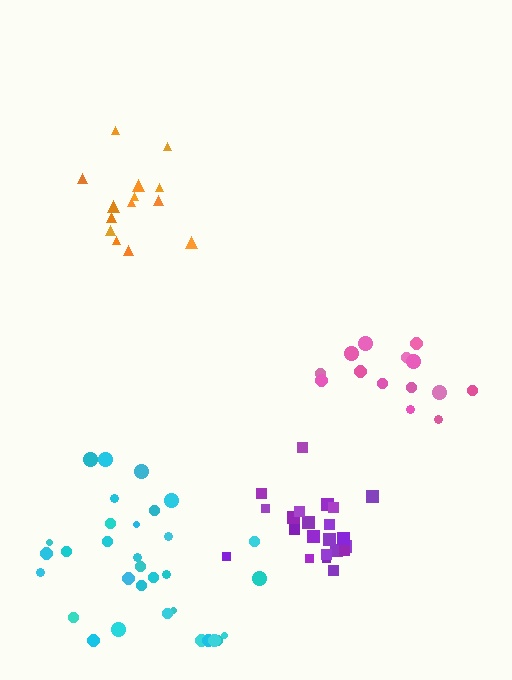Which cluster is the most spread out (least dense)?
Cyan.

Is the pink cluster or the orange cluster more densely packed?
Orange.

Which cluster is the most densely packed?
Orange.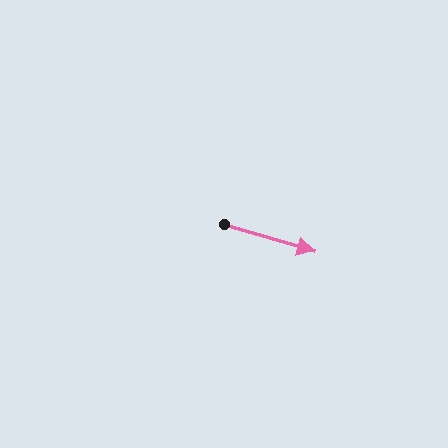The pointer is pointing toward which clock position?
Roughly 4 o'clock.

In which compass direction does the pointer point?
East.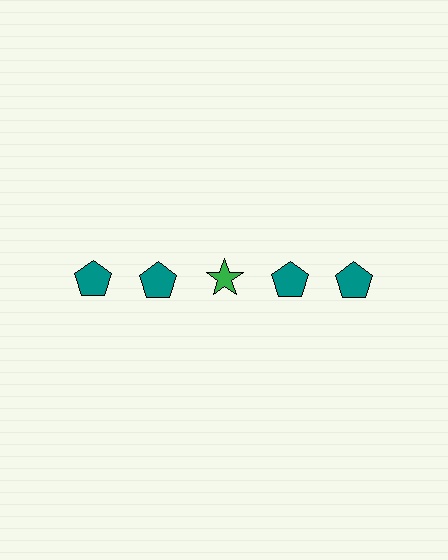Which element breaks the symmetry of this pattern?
The green star in the top row, center column breaks the symmetry. All other shapes are teal pentagons.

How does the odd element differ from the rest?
It differs in both color (green instead of teal) and shape (star instead of pentagon).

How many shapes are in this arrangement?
There are 5 shapes arranged in a grid pattern.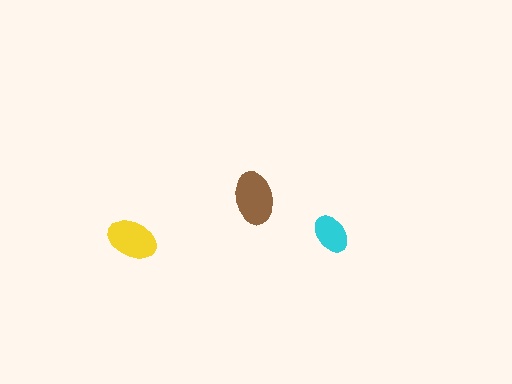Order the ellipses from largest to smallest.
the brown one, the yellow one, the cyan one.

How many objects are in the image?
There are 3 objects in the image.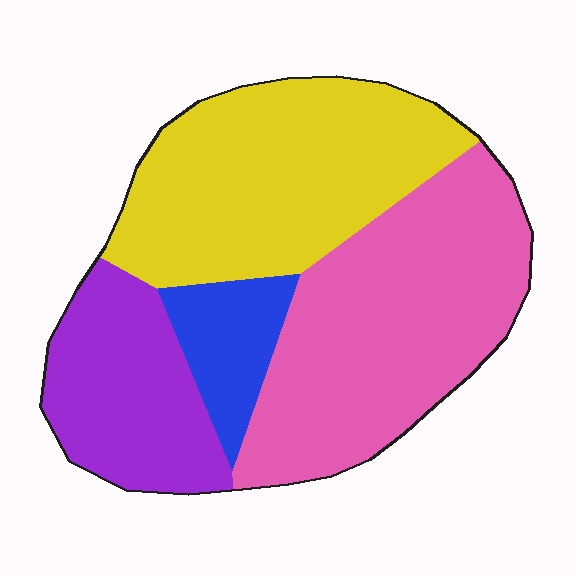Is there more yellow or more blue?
Yellow.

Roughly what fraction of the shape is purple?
Purple takes up less than a quarter of the shape.